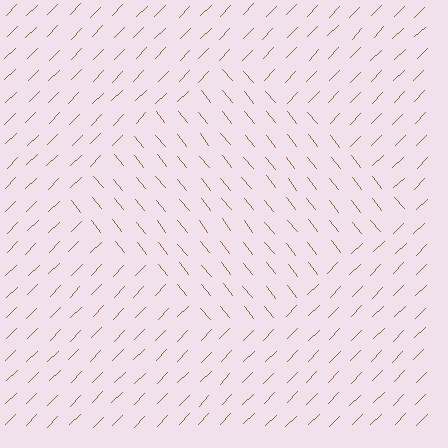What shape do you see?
I see a diamond.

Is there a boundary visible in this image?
Yes, there is a texture boundary formed by a change in line orientation.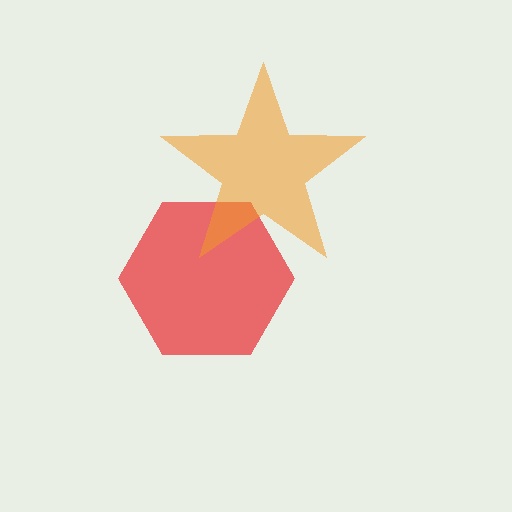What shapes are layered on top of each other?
The layered shapes are: a red hexagon, an orange star.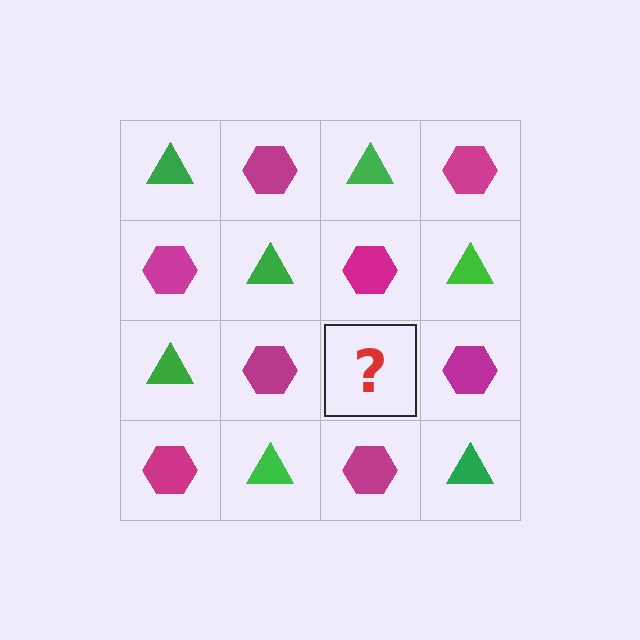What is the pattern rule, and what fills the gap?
The rule is that it alternates green triangle and magenta hexagon in a checkerboard pattern. The gap should be filled with a green triangle.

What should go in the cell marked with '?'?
The missing cell should contain a green triangle.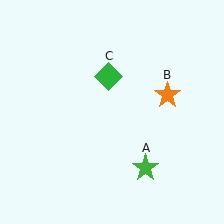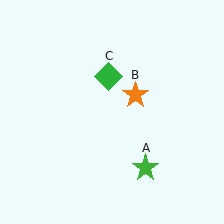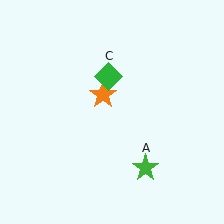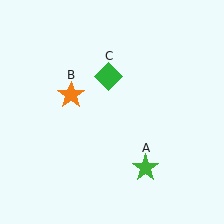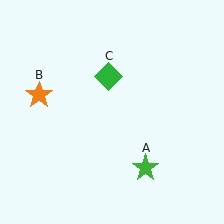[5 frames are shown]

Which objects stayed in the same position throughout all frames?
Green star (object A) and green diamond (object C) remained stationary.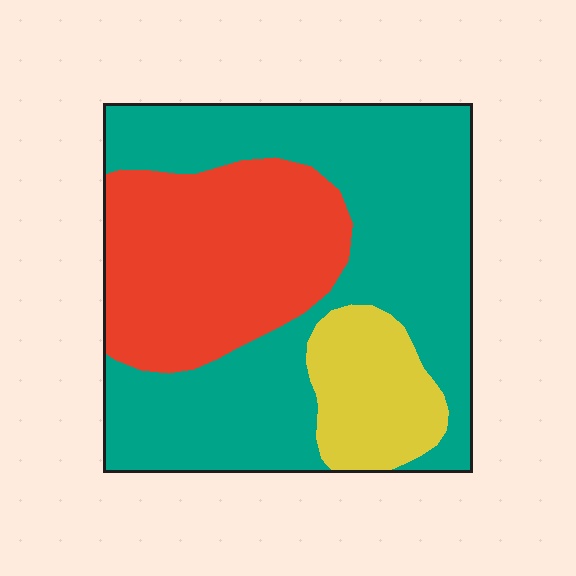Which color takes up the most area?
Teal, at roughly 55%.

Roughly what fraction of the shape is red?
Red covers 31% of the shape.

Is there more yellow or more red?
Red.